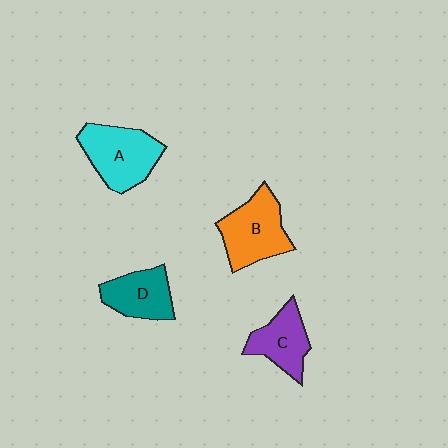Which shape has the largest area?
Shape A (cyan).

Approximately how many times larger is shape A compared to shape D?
Approximately 1.4 times.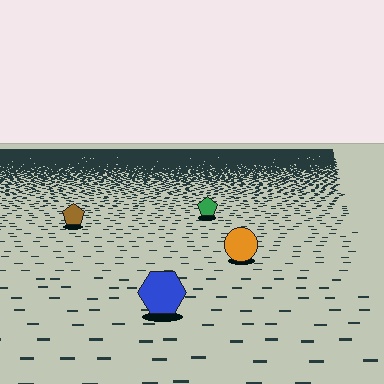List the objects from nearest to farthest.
From nearest to farthest: the blue hexagon, the orange circle, the brown pentagon, the green pentagon.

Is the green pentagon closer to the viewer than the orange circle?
No. The orange circle is closer — you can tell from the texture gradient: the ground texture is coarser near it.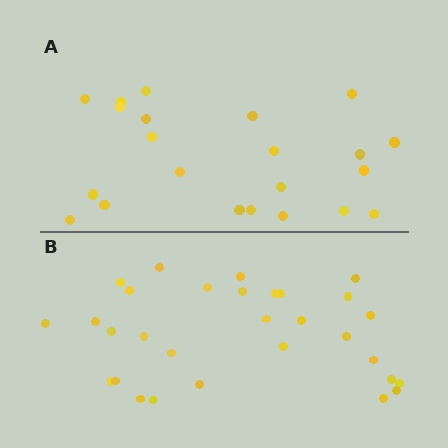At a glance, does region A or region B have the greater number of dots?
Region B (the bottom region) has more dots.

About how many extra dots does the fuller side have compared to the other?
Region B has roughly 8 or so more dots than region A.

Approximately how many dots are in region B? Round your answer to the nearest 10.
About 30 dots.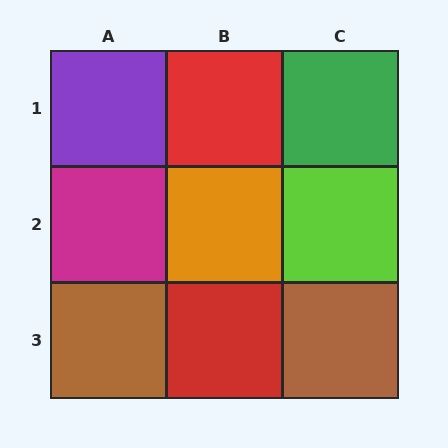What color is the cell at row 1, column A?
Purple.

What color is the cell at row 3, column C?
Brown.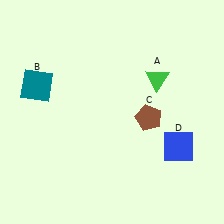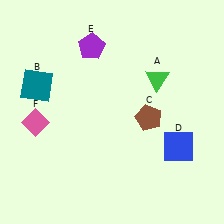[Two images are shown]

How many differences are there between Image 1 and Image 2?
There are 2 differences between the two images.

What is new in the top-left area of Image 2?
A purple pentagon (E) was added in the top-left area of Image 2.